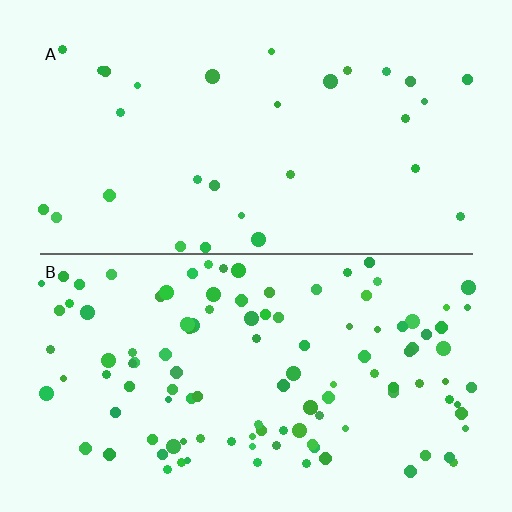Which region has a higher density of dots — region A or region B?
B (the bottom).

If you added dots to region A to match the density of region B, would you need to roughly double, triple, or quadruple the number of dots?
Approximately quadruple.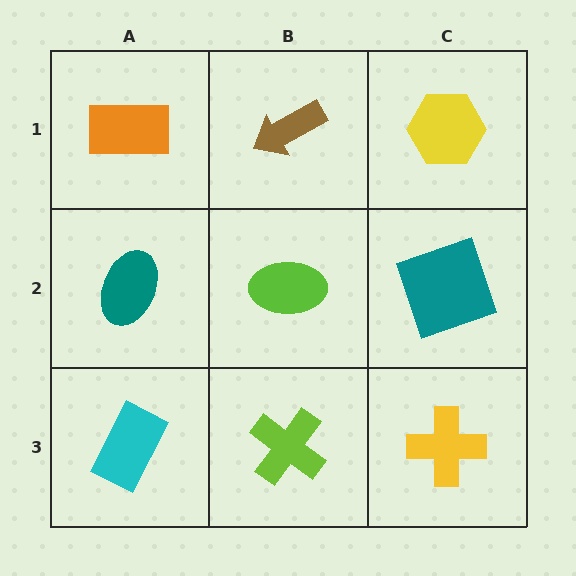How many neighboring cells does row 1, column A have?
2.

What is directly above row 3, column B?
A lime ellipse.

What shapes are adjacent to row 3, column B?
A lime ellipse (row 2, column B), a cyan rectangle (row 3, column A), a yellow cross (row 3, column C).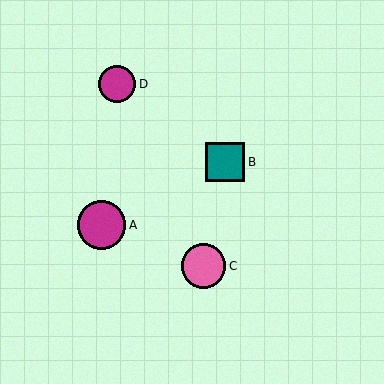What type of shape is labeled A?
Shape A is a magenta circle.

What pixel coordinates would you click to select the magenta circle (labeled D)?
Click at (117, 84) to select the magenta circle D.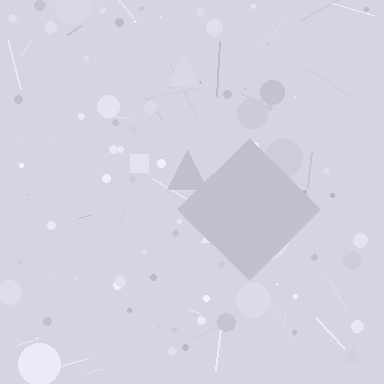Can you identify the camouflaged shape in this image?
The camouflaged shape is a diamond.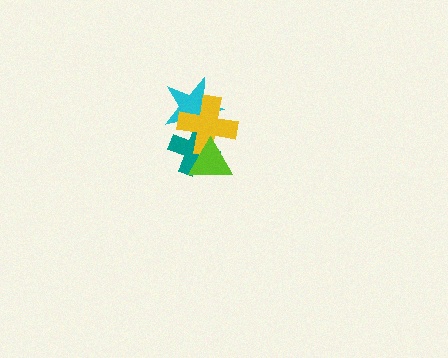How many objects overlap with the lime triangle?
2 objects overlap with the lime triangle.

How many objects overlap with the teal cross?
3 objects overlap with the teal cross.